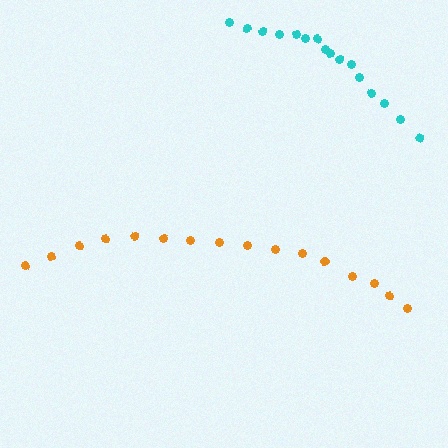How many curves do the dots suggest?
There are 2 distinct paths.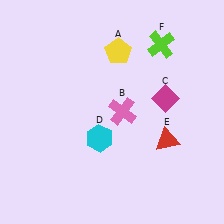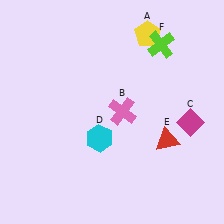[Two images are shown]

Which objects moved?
The objects that moved are: the yellow pentagon (A), the magenta diamond (C).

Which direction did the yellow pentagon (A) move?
The yellow pentagon (A) moved right.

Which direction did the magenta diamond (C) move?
The magenta diamond (C) moved right.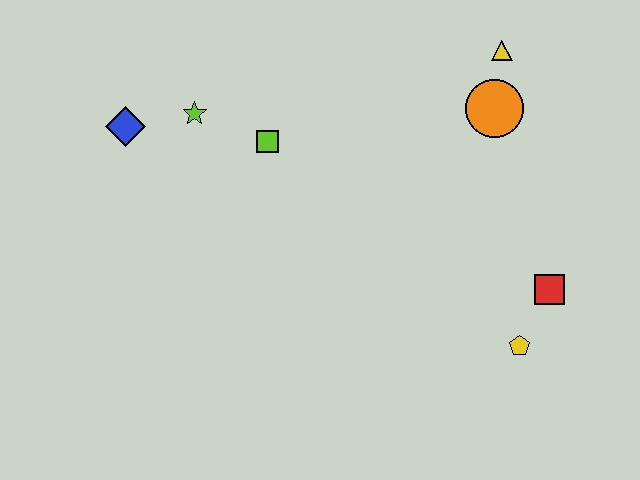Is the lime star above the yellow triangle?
No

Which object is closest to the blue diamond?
The lime star is closest to the blue diamond.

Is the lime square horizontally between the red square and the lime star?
Yes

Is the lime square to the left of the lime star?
No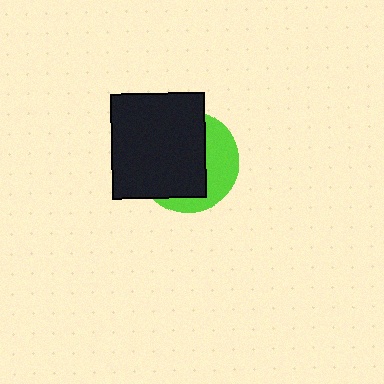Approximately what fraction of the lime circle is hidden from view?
Roughly 65% of the lime circle is hidden behind the black rectangle.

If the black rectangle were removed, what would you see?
You would see the complete lime circle.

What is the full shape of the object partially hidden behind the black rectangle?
The partially hidden object is a lime circle.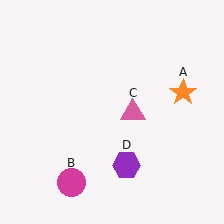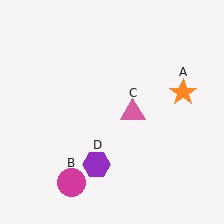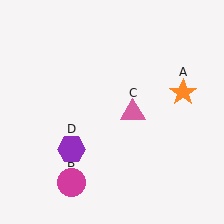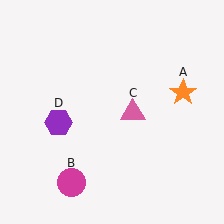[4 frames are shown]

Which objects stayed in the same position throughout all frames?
Orange star (object A) and magenta circle (object B) and pink triangle (object C) remained stationary.